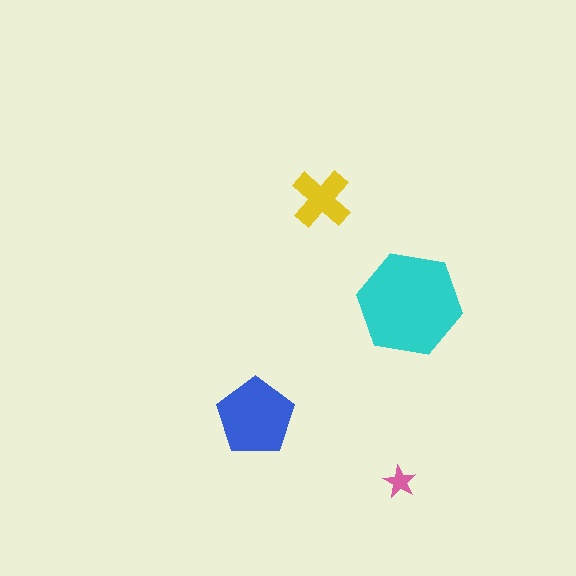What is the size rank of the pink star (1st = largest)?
4th.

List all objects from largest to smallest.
The cyan hexagon, the blue pentagon, the yellow cross, the pink star.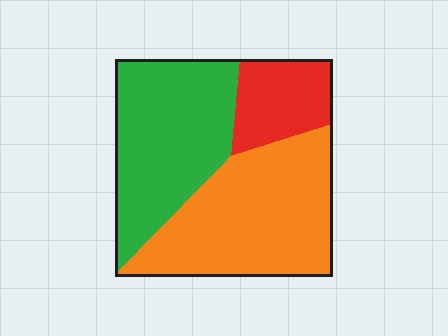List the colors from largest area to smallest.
From largest to smallest: orange, green, red.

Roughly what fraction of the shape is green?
Green takes up about two fifths (2/5) of the shape.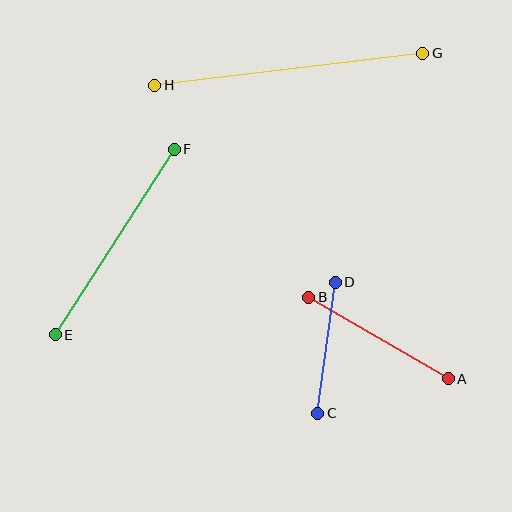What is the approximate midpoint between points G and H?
The midpoint is at approximately (289, 69) pixels.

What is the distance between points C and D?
The distance is approximately 132 pixels.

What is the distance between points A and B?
The distance is approximately 162 pixels.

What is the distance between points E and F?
The distance is approximately 220 pixels.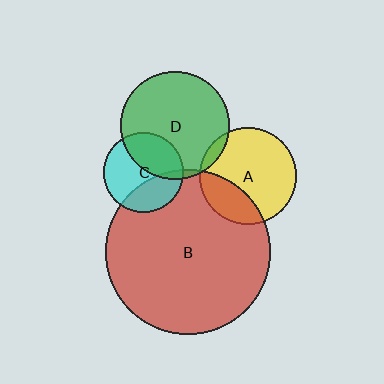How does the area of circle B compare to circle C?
Approximately 4.3 times.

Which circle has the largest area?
Circle B (red).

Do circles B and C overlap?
Yes.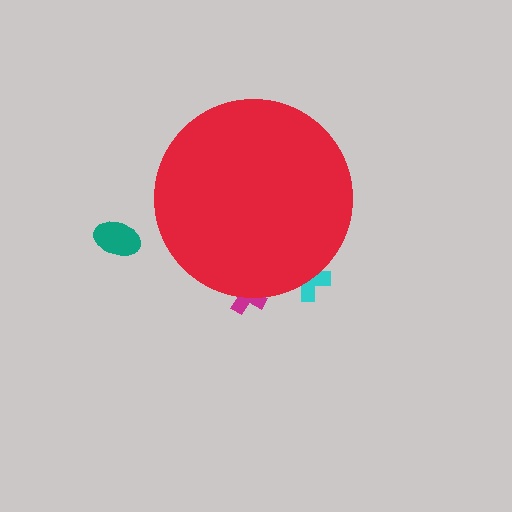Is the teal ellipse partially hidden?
No, the teal ellipse is fully visible.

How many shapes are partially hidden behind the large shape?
2 shapes are partially hidden.